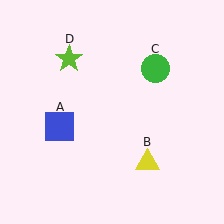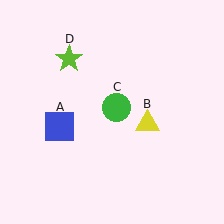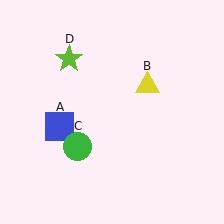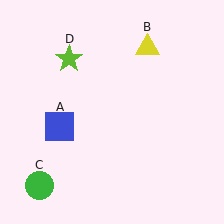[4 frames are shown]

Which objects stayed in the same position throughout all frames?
Blue square (object A) and lime star (object D) remained stationary.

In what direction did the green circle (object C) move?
The green circle (object C) moved down and to the left.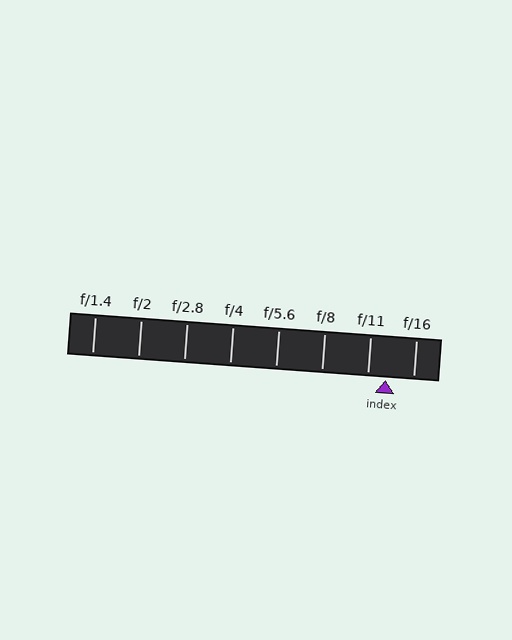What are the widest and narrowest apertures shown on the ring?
The widest aperture shown is f/1.4 and the narrowest is f/16.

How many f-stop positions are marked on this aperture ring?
There are 8 f-stop positions marked.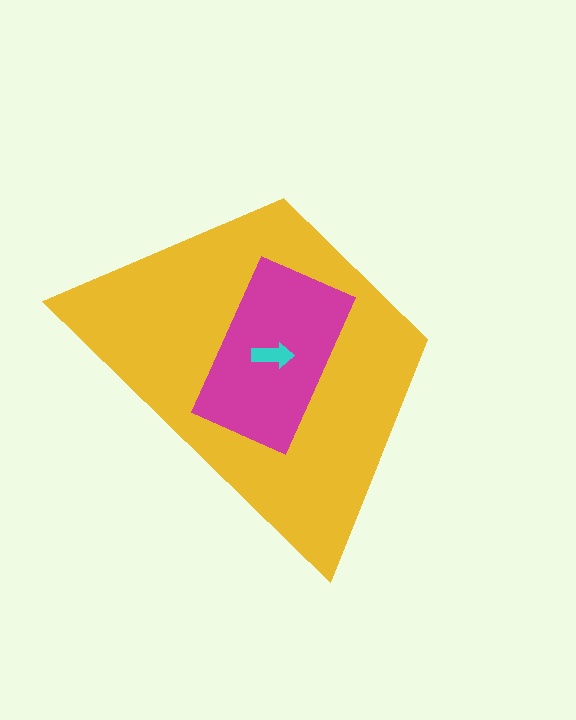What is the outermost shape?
The yellow trapezoid.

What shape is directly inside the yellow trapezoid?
The magenta rectangle.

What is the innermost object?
The cyan arrow.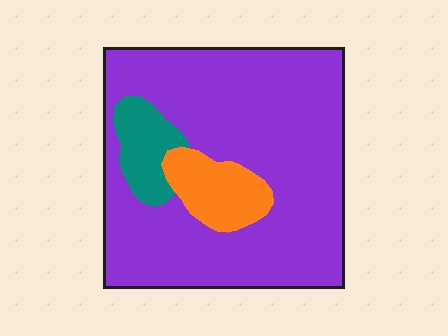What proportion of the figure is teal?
Teal covers 9% of the figure.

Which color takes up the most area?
Purple, at roughly 80%.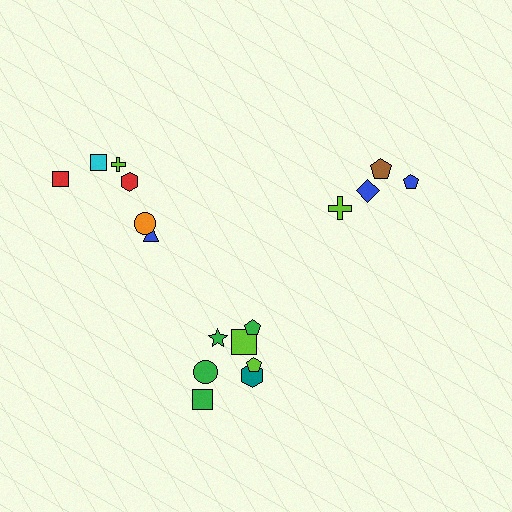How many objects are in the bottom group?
There are 7 objects.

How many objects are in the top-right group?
There are 4 objects.